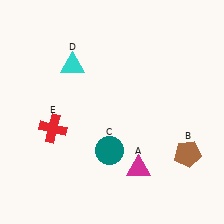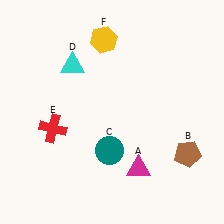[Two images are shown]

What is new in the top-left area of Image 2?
A yellow hexagon (F) was added in the top-left area of Image 2.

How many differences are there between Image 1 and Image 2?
There is 1 difference between the two images.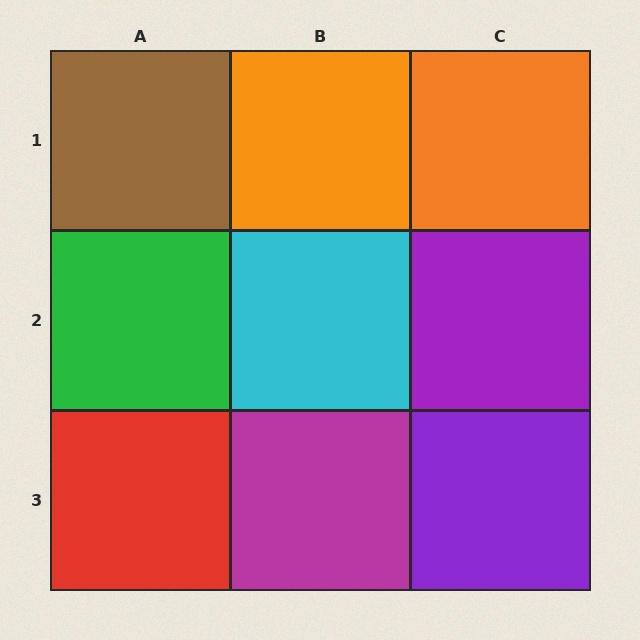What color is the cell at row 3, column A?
Red.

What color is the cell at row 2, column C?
Purple.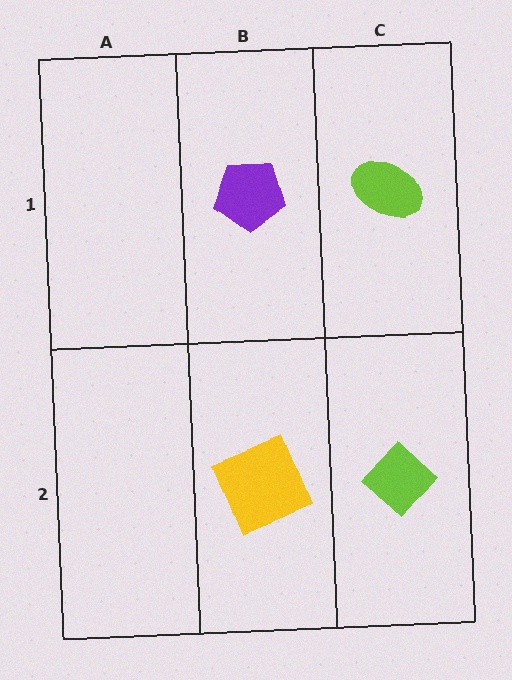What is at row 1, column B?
A purple pentagon.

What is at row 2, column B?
A yellow square.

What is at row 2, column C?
A lime diamond.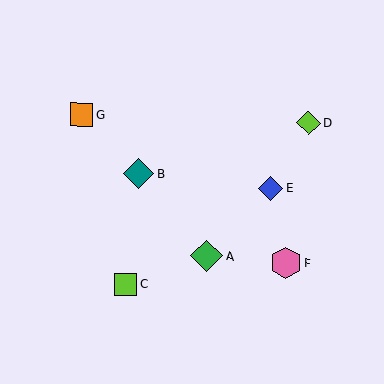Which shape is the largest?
The green diamond (labeled A) is the largest.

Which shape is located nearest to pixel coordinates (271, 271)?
The pink hexagon (labeled F) at (286, 263) is nearest to that location.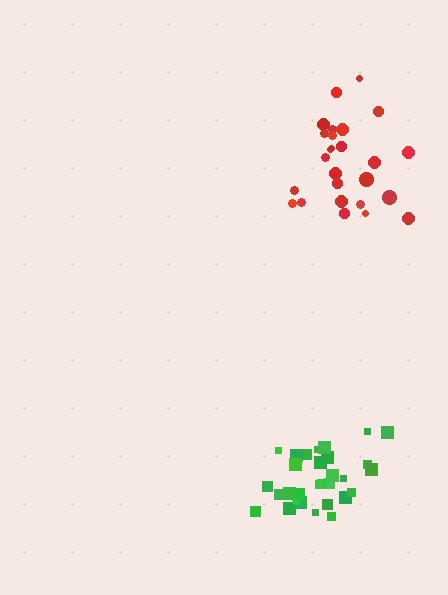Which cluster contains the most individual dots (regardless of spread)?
Green (30).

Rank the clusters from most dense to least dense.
green, red.